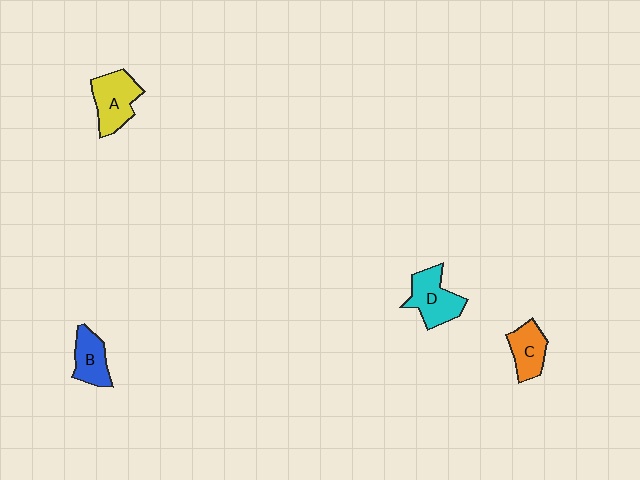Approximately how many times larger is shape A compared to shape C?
Approximately 1.3 times.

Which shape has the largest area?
Shape A (yellow).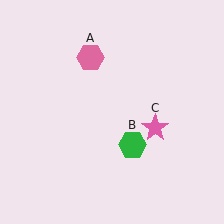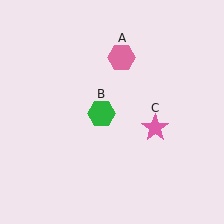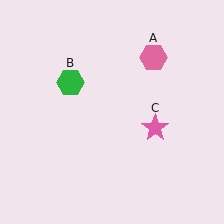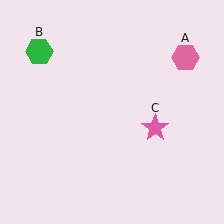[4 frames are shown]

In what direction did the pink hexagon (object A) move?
The pink hexagon (object A) moved right.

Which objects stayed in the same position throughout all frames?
Pink star (object C) remained stationary.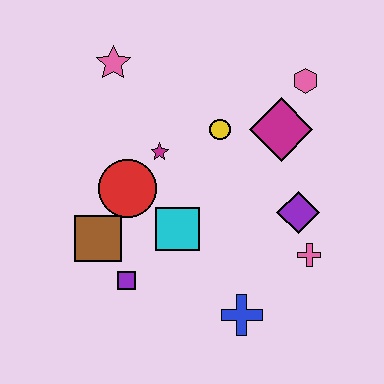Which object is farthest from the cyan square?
The pink hexagon is farthest from the cyan square.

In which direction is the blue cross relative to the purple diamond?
The blue cross is below the purple diamond.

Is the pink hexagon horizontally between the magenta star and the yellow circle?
No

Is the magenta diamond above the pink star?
No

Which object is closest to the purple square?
The brown square is closest to the purple square.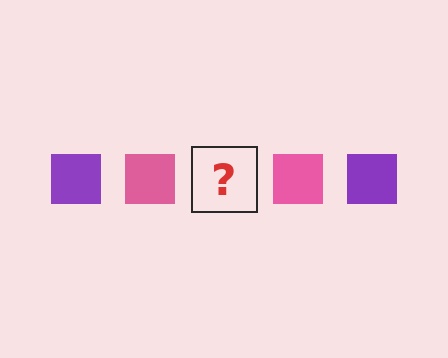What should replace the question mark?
The question mark should be replaced with a purple square.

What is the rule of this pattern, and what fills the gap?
The rule is that the pattern cycles through purple, pink squares. The gap should be filled with a purple square.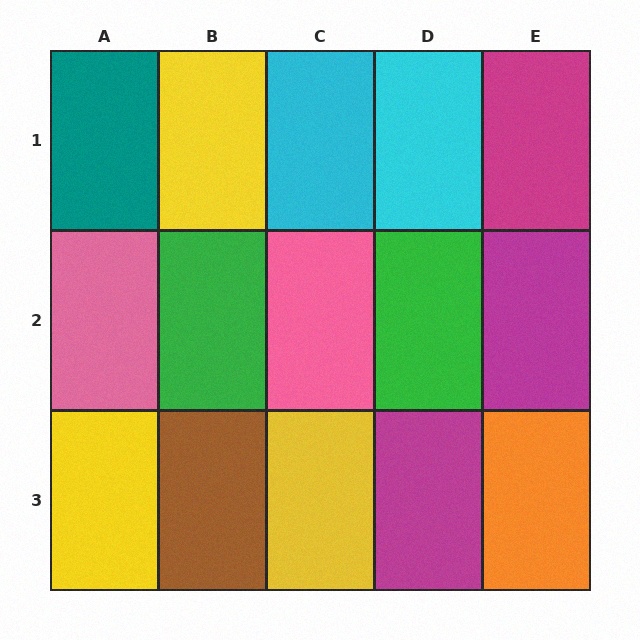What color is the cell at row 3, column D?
Magenta.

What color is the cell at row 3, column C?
Yellow.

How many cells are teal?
1 cell is teal.